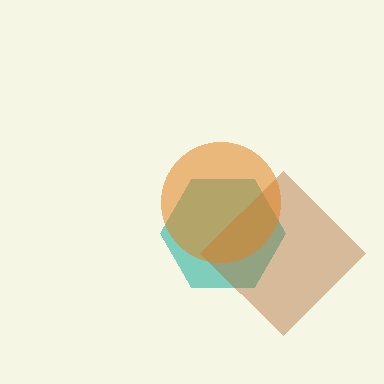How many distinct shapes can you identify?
There are 3 distinct shapes: a teal hexagon, a brown diamond, an orange circle.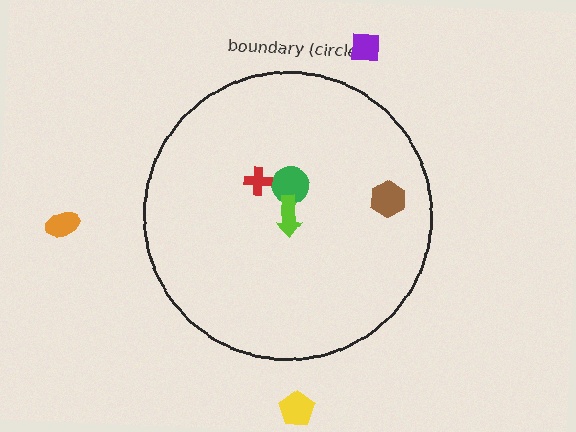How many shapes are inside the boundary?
4 inside, 3 outside.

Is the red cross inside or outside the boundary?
Inside.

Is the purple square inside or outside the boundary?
Outside.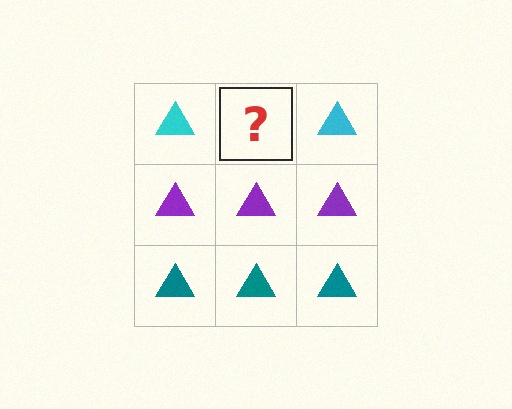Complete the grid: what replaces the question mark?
The question mark should be replaced with a cyan triangle.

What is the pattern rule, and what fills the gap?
The rule is that each row has a consistent color. The gap should be filled with a cyan triangle.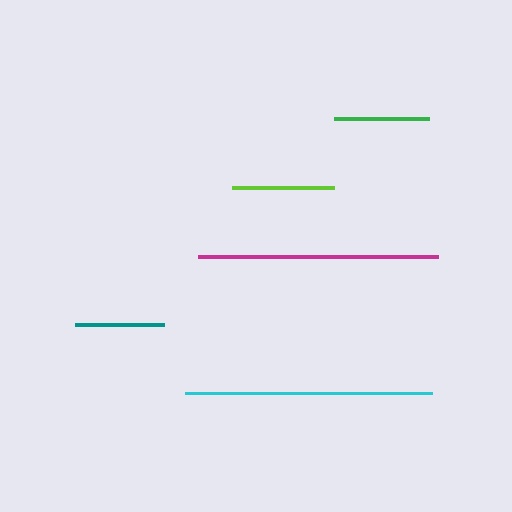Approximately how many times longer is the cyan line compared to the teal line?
The cyan line is approximately 2.8 times the length of the teal line.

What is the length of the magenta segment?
The magenta segment is approximately 240 pixels long.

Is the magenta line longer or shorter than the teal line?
The magenta line is longer than the teal line.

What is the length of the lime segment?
The lime segment is approximately 102 pixels long.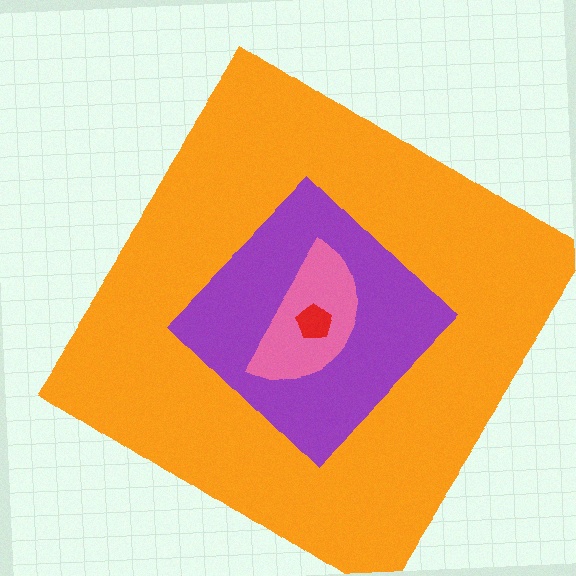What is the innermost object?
The red pentagon.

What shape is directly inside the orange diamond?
The purple diamond.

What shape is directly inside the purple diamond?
The pink semicircle.